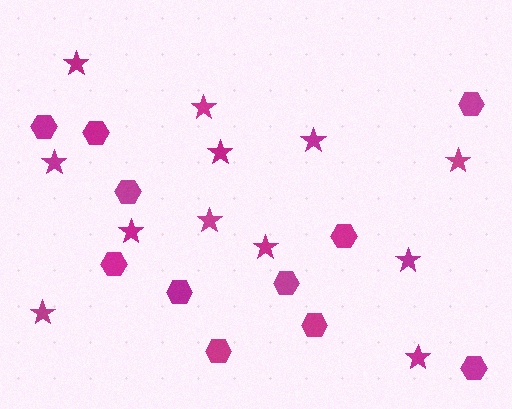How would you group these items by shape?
There are 2 groups: one group of stars (12) and one group of hexagons (11).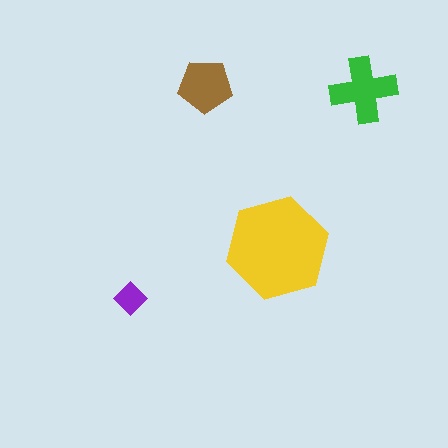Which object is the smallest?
The purple diamond.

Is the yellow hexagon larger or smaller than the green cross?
Larger.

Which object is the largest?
The yellow hexagon.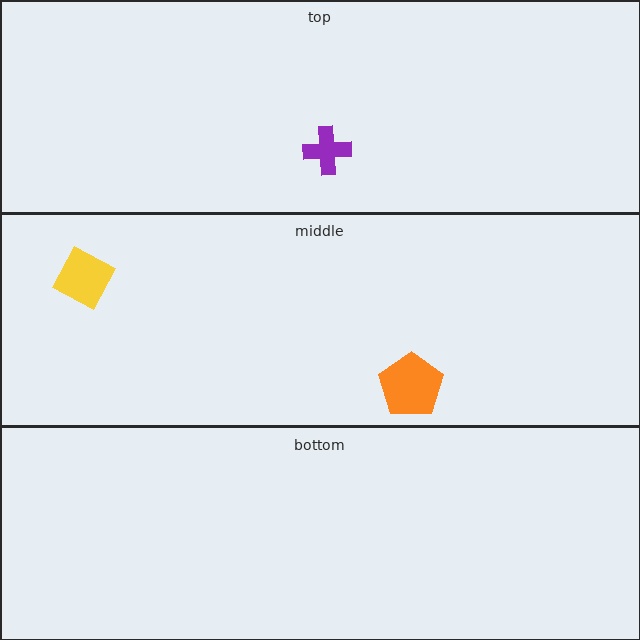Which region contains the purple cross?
The top region.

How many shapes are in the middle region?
2.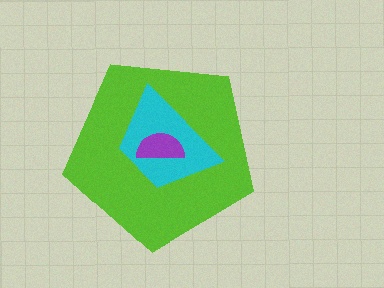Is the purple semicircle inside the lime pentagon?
Yes.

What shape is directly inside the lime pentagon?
The cyan trapezoid.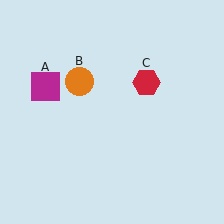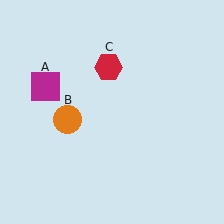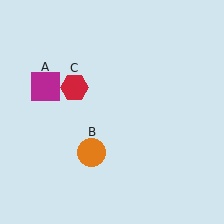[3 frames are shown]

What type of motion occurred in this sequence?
The orange circle (object B), red hexagon (object C) rotated counterclockwise around the center of the scene.